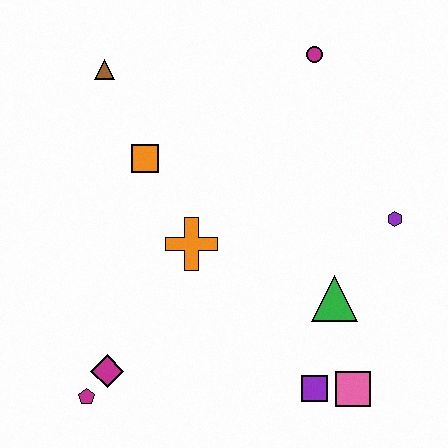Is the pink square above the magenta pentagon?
Yes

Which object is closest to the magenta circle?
The purple hexagon is closest to the magenta circle.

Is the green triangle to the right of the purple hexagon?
No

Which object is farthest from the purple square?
The brown triangle is farthest from the purple square.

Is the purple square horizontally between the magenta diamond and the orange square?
No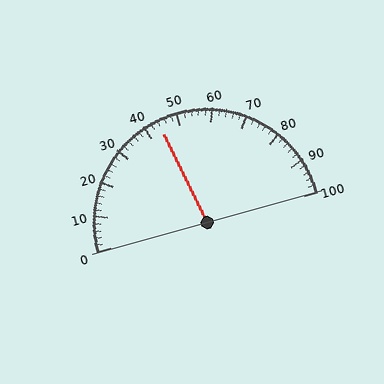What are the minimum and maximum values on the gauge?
The gauge ranges from 0 to 100.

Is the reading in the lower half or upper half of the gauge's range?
The reading is in the lower half of the range (0 to 100).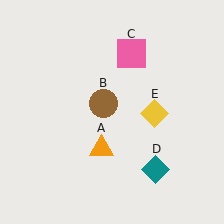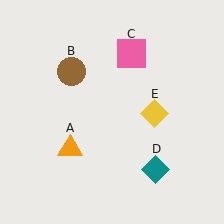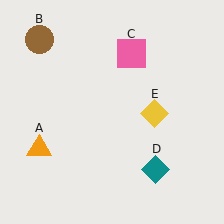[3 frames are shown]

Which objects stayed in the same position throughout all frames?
Pink square (object C) and teal diamond (object D) and yellow diamond (object E) remained stationary.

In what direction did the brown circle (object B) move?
The brown circle (object B) moved up and to the left.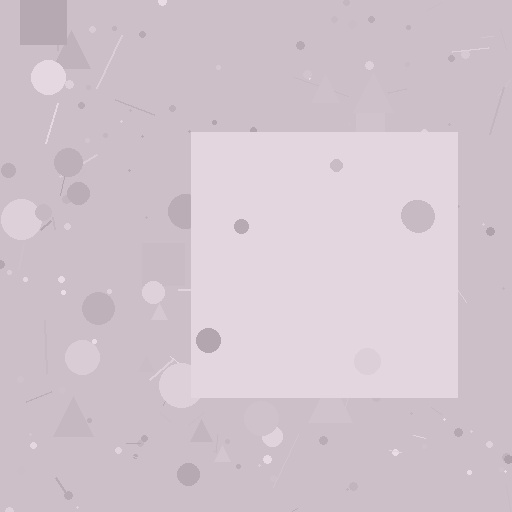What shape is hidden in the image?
A square is hidden in the image.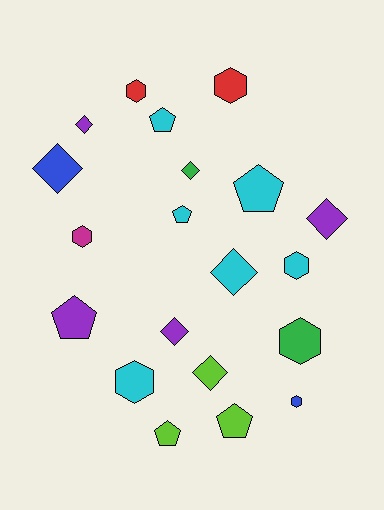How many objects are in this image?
There are 20 objects.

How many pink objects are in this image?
There are no pink objects.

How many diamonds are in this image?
There are 7 diamonds.